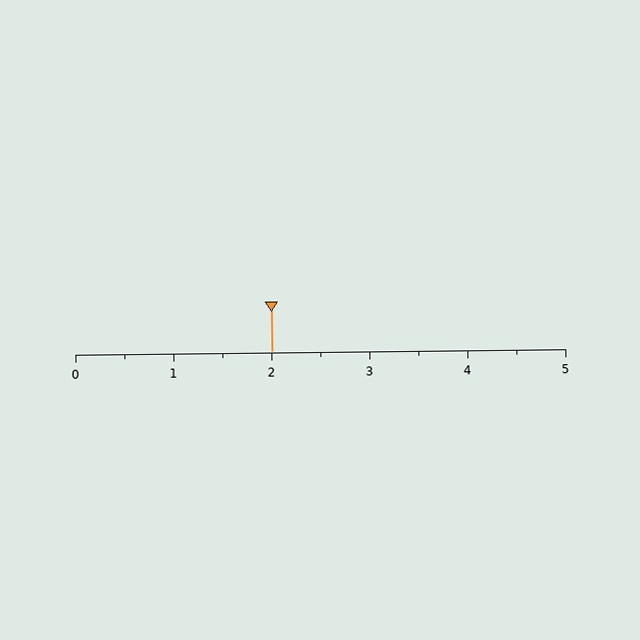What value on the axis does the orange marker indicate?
The marker indicates approximately 2.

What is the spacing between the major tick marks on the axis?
The major ticks are spaced 1 apart.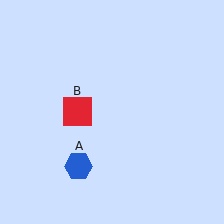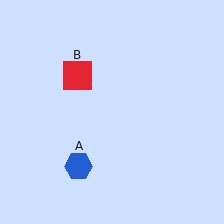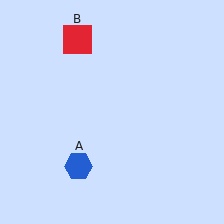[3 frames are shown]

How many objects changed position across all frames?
1 object changed position: red square (object B).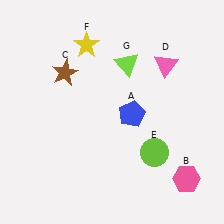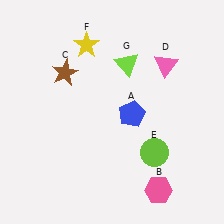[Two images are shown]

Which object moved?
The pink hexagon (B) moved left.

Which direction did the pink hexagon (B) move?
The pink hexagon (B) moved left.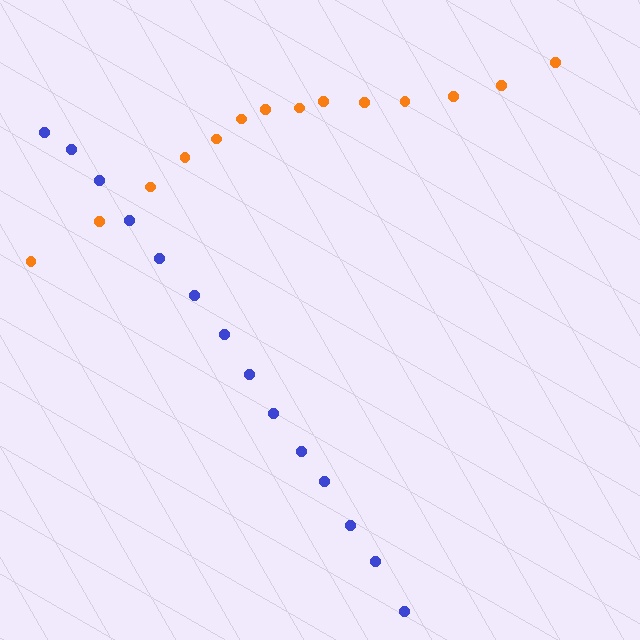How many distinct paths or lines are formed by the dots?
There are 2 distinct paths.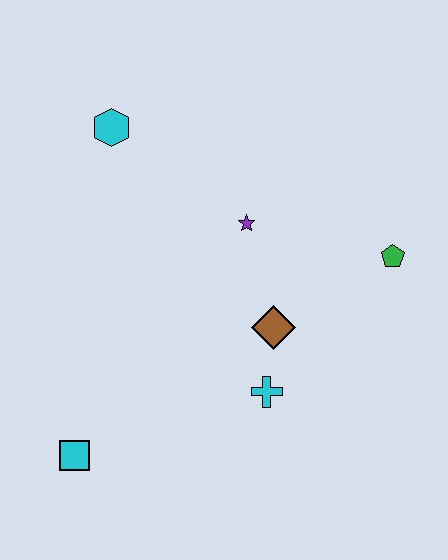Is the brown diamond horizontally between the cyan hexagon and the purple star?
No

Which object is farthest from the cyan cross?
The cyan hexagon is farthest from the cyan cross.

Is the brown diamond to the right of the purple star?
Yes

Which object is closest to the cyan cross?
The brown diamond is closest to the cyan cross.